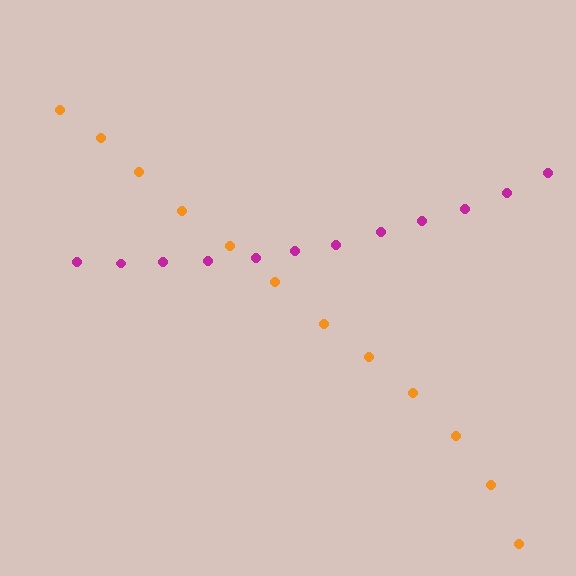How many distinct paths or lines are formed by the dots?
There are 2 distinct paths.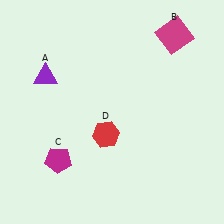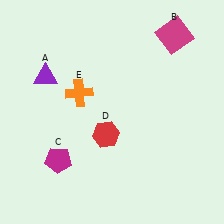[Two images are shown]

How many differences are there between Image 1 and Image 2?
There is 1 difference between the two images.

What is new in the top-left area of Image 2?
An orange cross (E) was added in the top-left area of Image 2.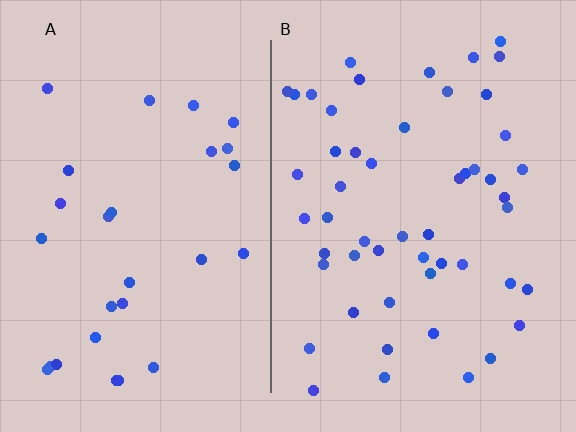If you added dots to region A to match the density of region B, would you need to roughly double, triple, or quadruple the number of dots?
Approximately double.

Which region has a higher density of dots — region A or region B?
B (the right).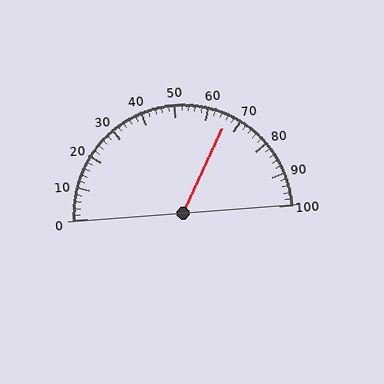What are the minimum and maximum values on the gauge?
The gauge ranges from 0 to 100.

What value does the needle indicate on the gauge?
The needle indicates approximately 66.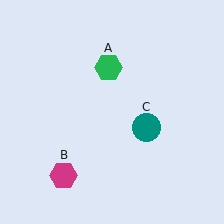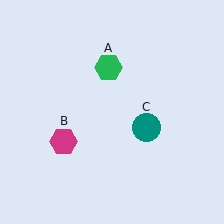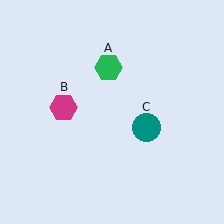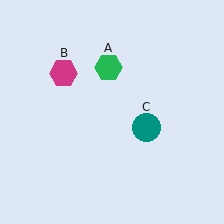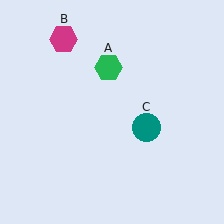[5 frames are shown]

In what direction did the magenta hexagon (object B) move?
The magenta hexagon (object B) moved up.